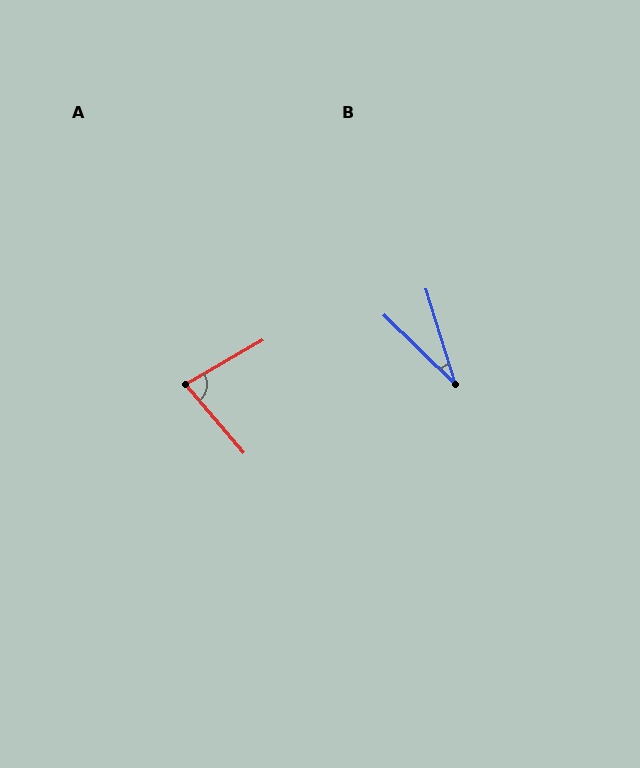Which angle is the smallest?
B, at approximately 29 degrees.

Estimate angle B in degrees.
Approximately 29 degrees.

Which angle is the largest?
A, at approximately 80 degrees.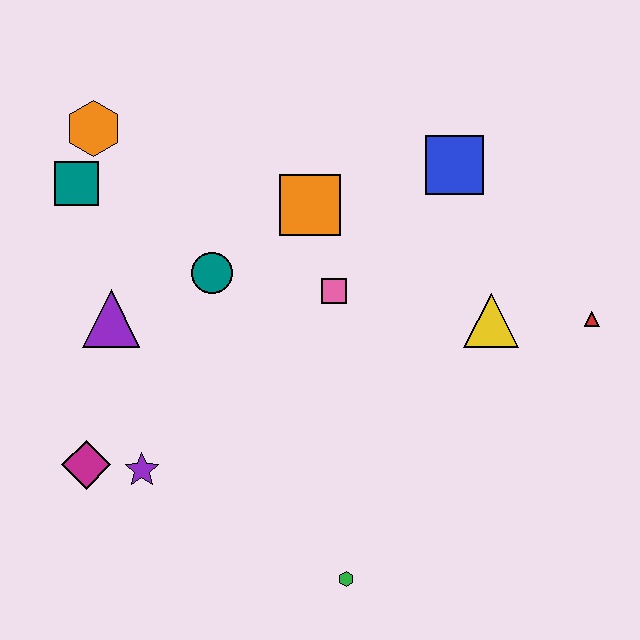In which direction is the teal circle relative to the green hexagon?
The teal circle is above the green hexagon.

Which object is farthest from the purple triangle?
The red triangle is farthest from the purple triangle.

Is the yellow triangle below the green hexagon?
No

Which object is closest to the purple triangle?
The teal circle is closest to the purple triangle.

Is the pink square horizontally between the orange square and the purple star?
No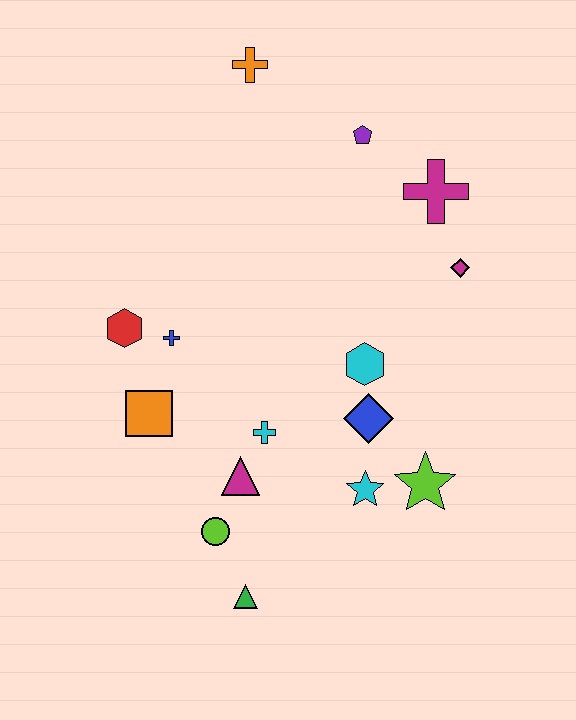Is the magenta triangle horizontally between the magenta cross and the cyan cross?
No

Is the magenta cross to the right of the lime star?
Yes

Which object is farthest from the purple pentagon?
The green triangle is farthest from the purple pentagon.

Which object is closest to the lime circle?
The magenta triangle is closest to the lime circle.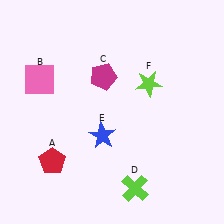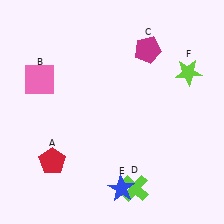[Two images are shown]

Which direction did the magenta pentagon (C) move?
The magenta pentagon (C) moved right.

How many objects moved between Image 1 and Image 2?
3 objects moved between the two images.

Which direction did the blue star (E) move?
The blue star (E) moved down.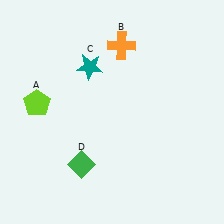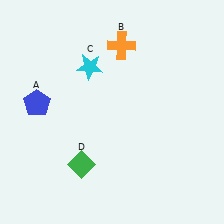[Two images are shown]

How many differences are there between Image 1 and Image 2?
There are 2 differences between the two images.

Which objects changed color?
A changed from lime to blue. C changed from teal to cyan.